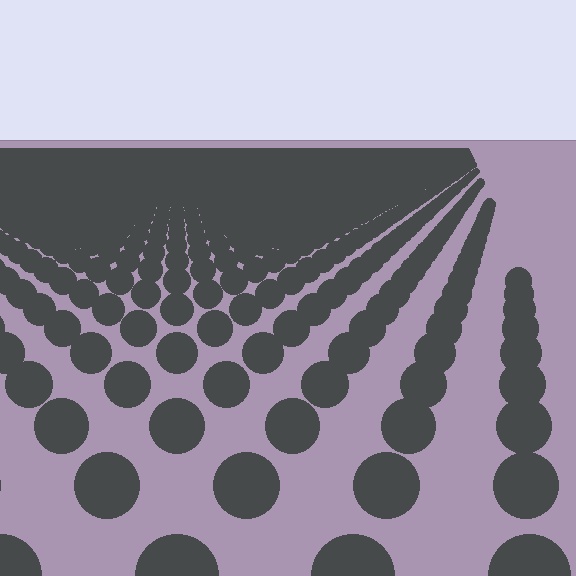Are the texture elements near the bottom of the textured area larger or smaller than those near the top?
Larger. Near the bottom, elements are closer to the viewer and appear at a bigger on-screen size.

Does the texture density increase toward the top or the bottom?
Density increases toward the top.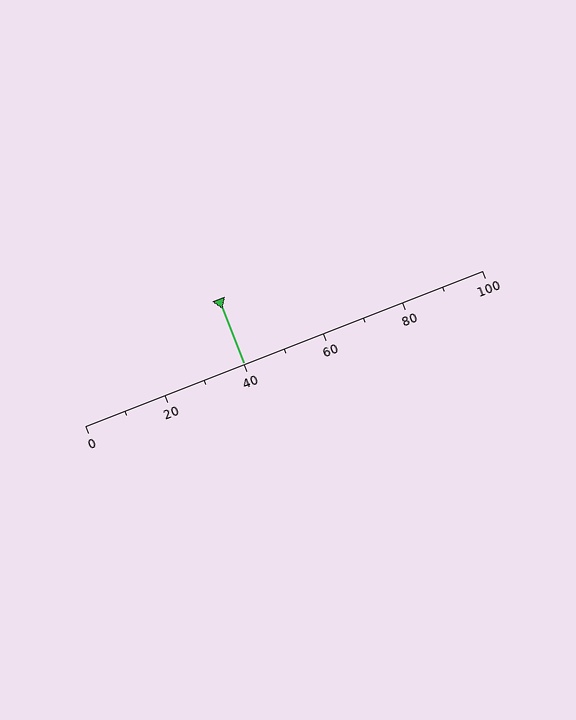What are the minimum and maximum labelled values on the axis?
The axis runs from 0 to 100.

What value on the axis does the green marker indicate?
The marker indicates approximately 40.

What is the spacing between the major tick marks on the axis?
The major ticks are spaced 20 apart.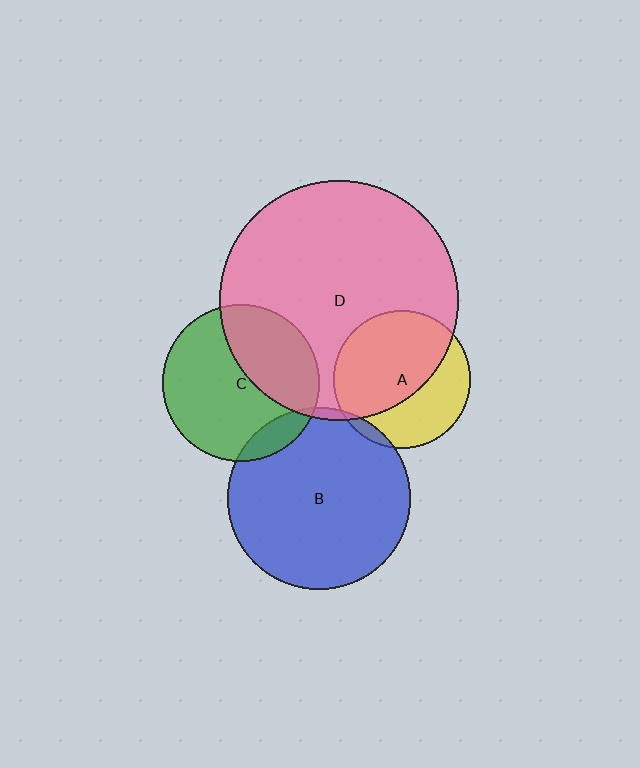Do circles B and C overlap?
Yes.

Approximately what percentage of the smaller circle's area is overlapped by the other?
Approximately 10%.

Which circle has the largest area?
Circle D (pink).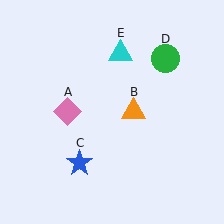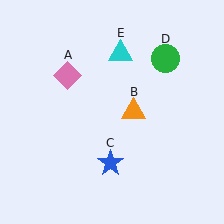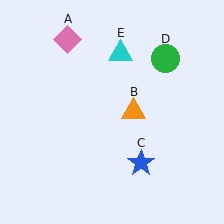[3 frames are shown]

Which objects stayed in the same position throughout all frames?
Orange triangle (object B) and green circle (object D) and cyan triangle (object E) remained stationary.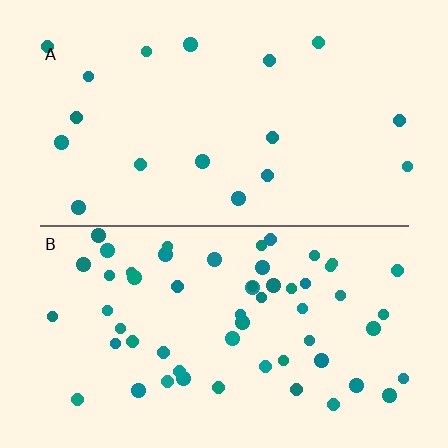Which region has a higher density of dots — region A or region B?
B (the bottom).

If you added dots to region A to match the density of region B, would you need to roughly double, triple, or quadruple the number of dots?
Approximately triple.